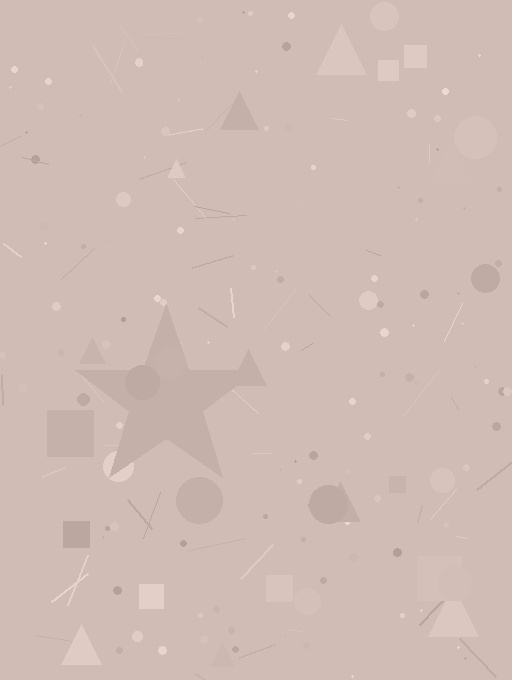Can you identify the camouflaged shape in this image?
The camouflaged shape is a star.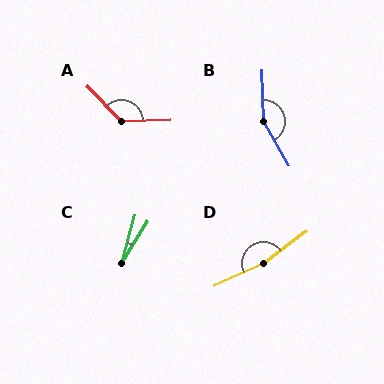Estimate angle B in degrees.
Approximately 152 degrees.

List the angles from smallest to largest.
C (15°), A (132°), B (152°), D (168°).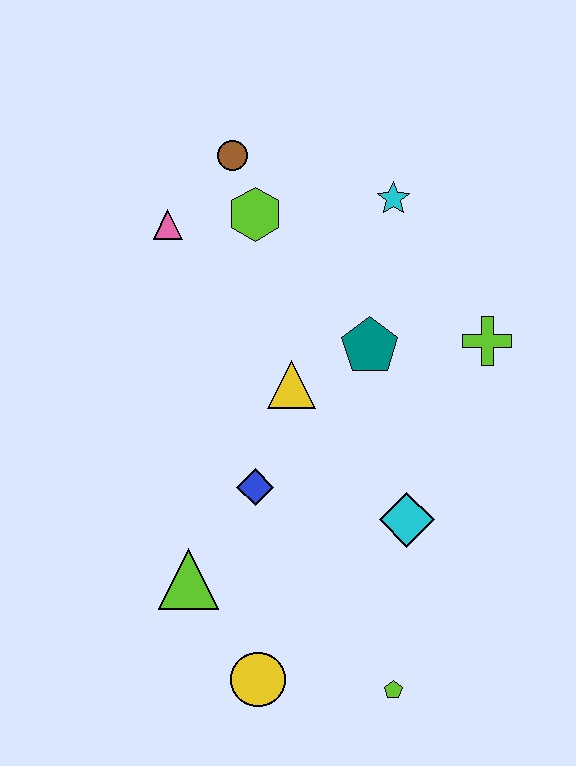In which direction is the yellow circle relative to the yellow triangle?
The yellow circle is below the yellow triangle.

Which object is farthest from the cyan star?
The yellow circle is farthest from the cyan star.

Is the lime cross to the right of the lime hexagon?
Yes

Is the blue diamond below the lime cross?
Yes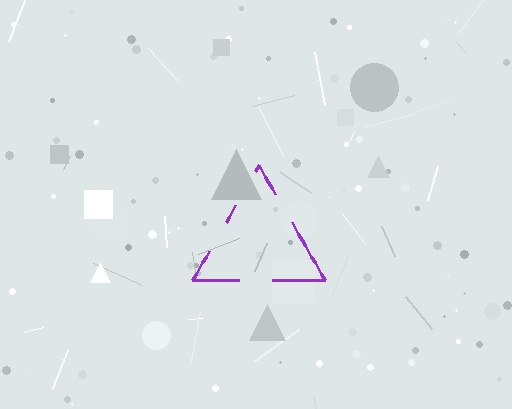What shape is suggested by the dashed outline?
The dashed outline suggests a triangle.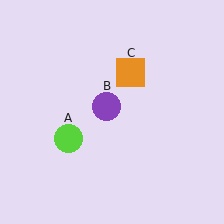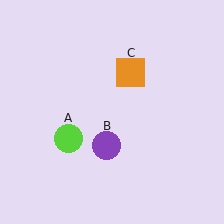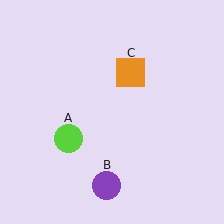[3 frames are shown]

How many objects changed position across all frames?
1 object changed position: purple circle (object B).